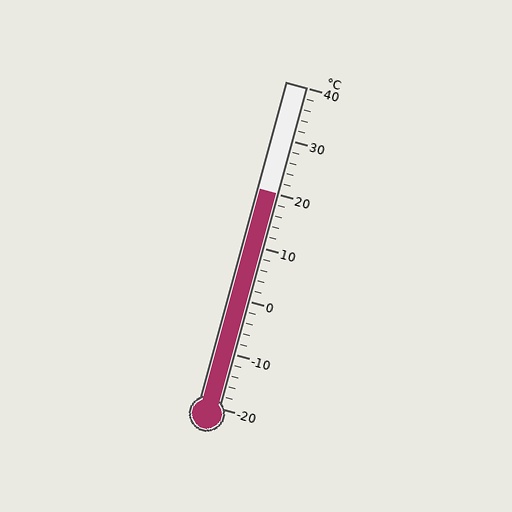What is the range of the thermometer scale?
The thermometer scale ranges from -20°C to 40°C.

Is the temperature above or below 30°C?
The temperature is below 30°C.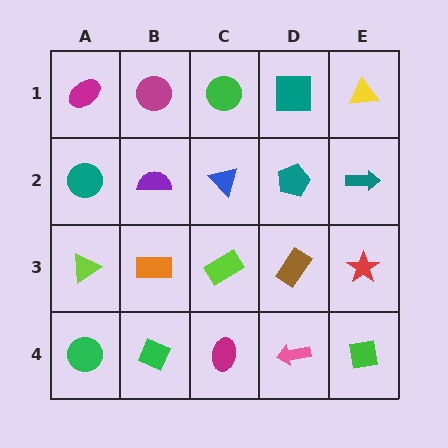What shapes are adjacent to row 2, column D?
A teal square (row 1, column D), a brown rectangle (row 3, column D), a blue triangle (row 2, column C), a teal arrow (row 2, column E).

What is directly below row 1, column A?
A teal circle.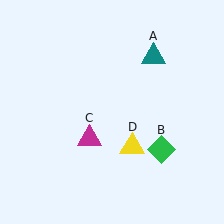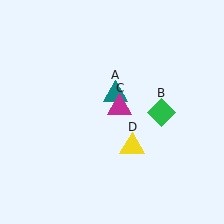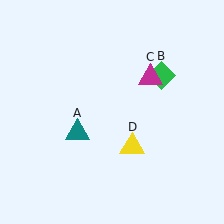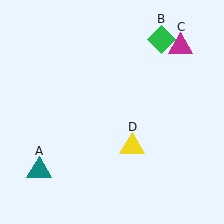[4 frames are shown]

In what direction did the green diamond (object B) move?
The green diamond (object B) moved up.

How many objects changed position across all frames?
3 objects changed position: teal triangle (object A), green diamond (object B), magenta triangle (object C).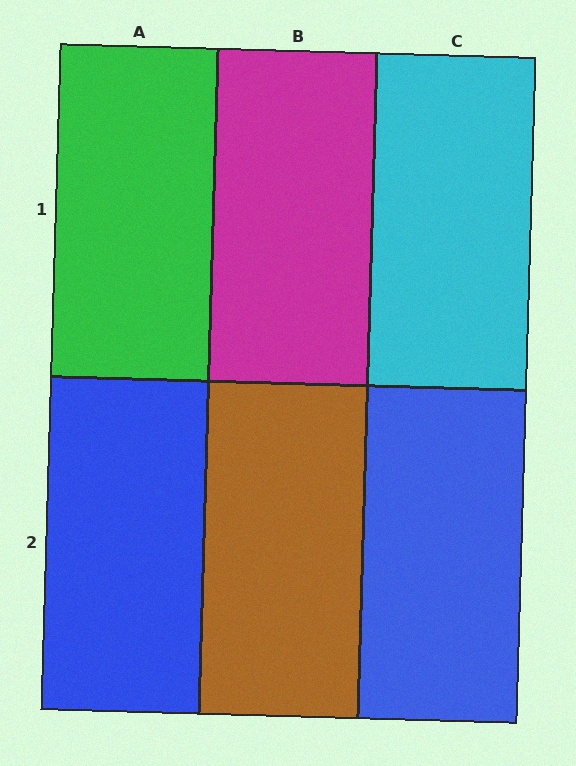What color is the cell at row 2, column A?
Blue.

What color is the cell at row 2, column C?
Blue.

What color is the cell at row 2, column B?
Brown.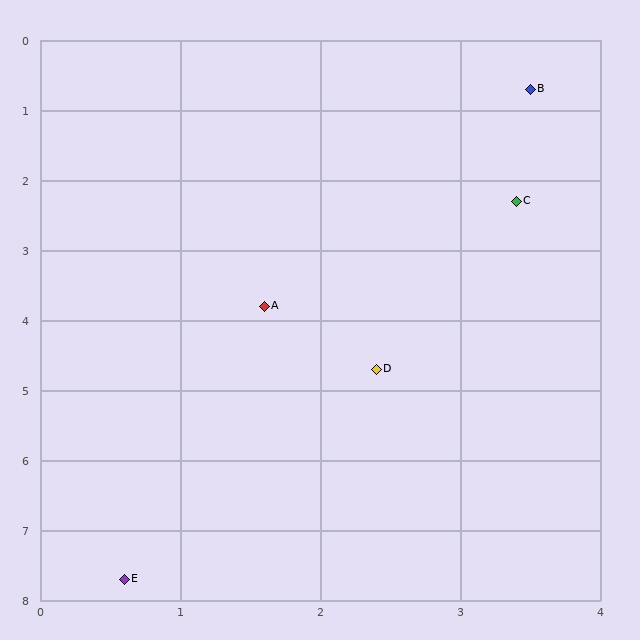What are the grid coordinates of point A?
Point A is at approximately (1.6, 3.8).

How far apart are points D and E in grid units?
Points D and E are about 3.5 grid units apart.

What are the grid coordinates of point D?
Point D is at approximately (2.4, 4.7).